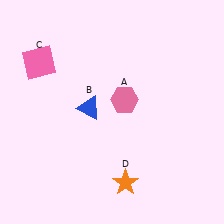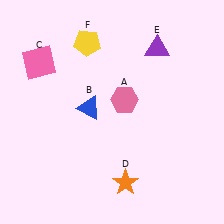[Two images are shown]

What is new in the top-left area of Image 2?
A yellow pentagon (F) was added in the top-left area of Image 2.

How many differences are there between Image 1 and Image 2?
There are 2 differences between the two images.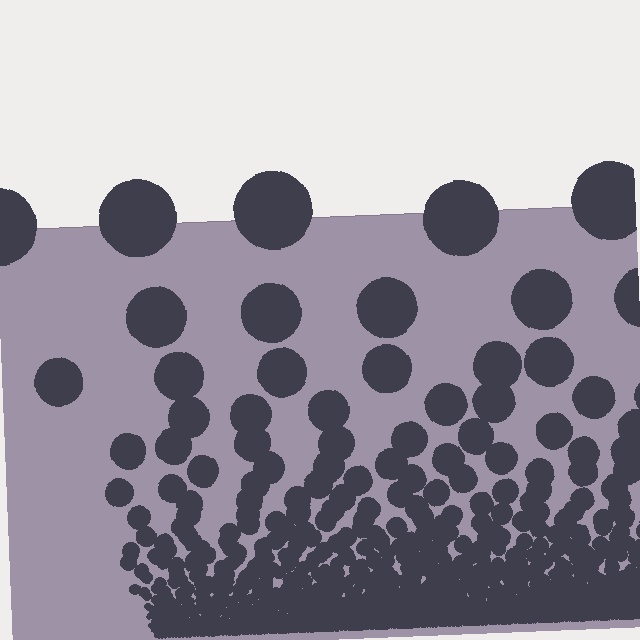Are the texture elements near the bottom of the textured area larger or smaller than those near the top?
Smaller. The gradient is inverted — elements near the bottom are smaller and denser.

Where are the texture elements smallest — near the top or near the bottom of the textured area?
Near the bottom.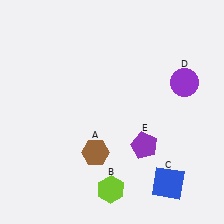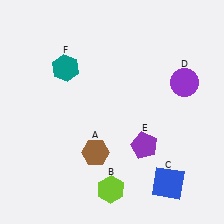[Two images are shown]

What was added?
A teal hexagon (F) was added in Image 2.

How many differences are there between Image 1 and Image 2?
There is 1 difference between the two images.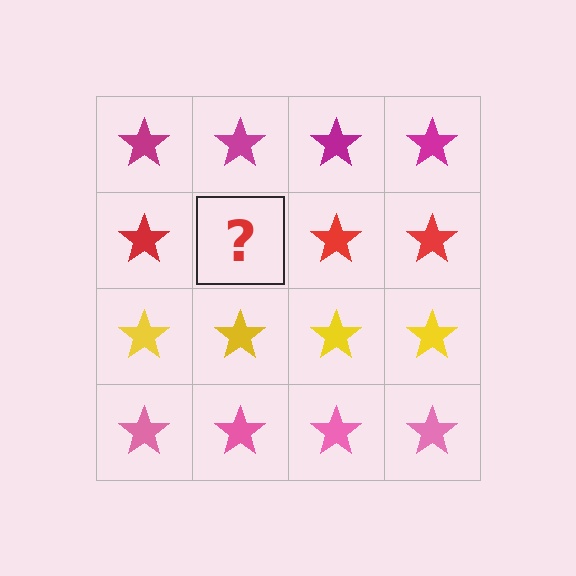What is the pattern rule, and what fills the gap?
The rule is that each row has a consistent color. The gap should be filled with a red star.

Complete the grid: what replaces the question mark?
The question mark should be replaced with a red star.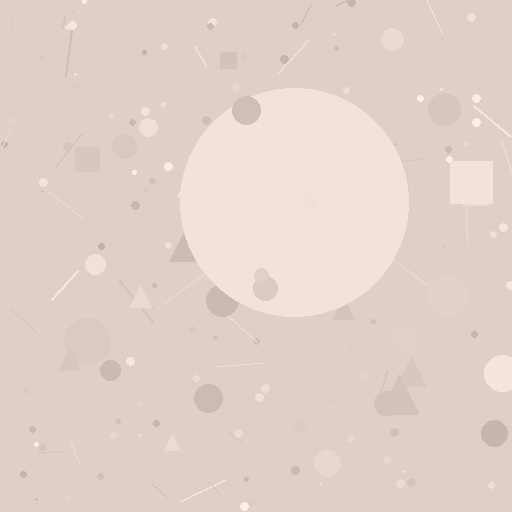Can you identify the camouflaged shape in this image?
The camouflaged shape is a circle.